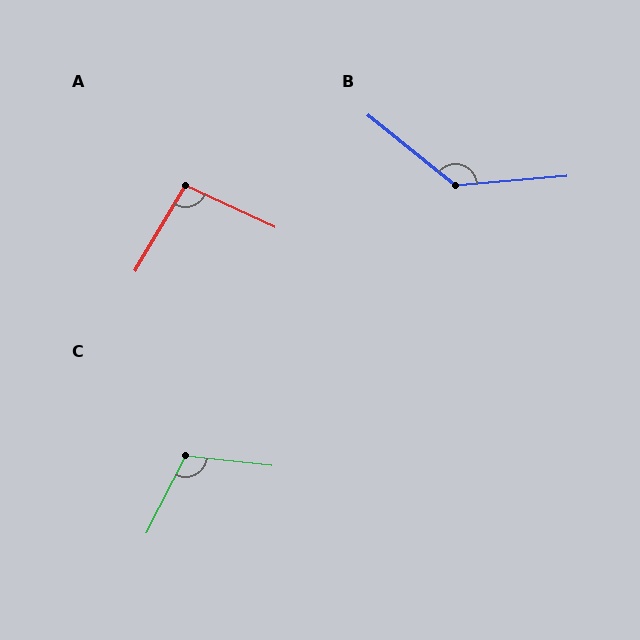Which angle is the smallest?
A, at approximately 96 degrees.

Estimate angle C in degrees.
Approximately 110 degrees.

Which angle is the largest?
B, at approximately 137 degrees.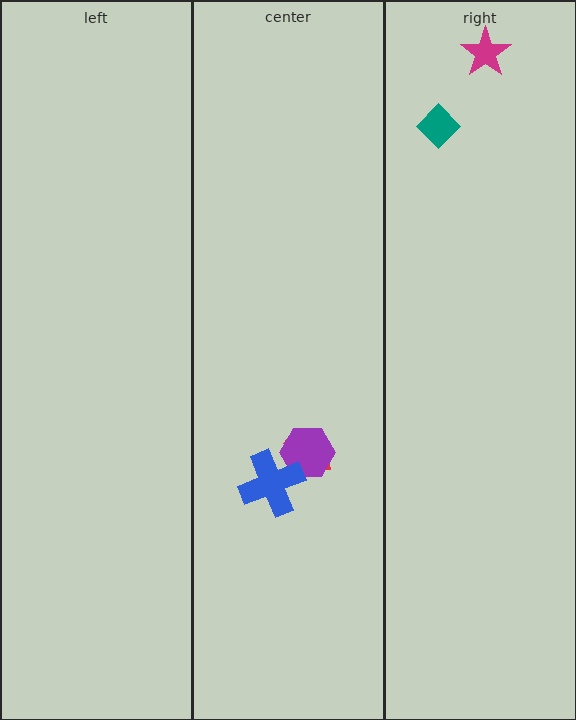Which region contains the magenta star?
The right region.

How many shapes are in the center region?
3.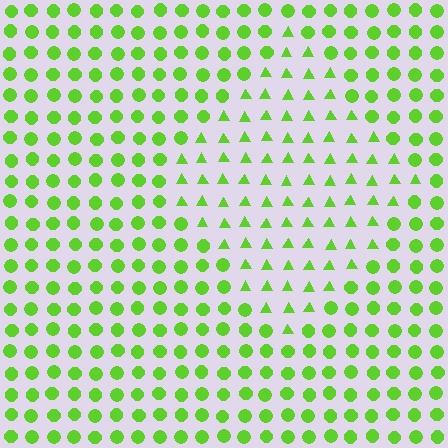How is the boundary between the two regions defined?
The boundary is defined by a change in element shape: triangles inside vs. circles outside. All elements share the same color and spacing.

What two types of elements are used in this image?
The image uses triangles inside the diamond region and circles outside it.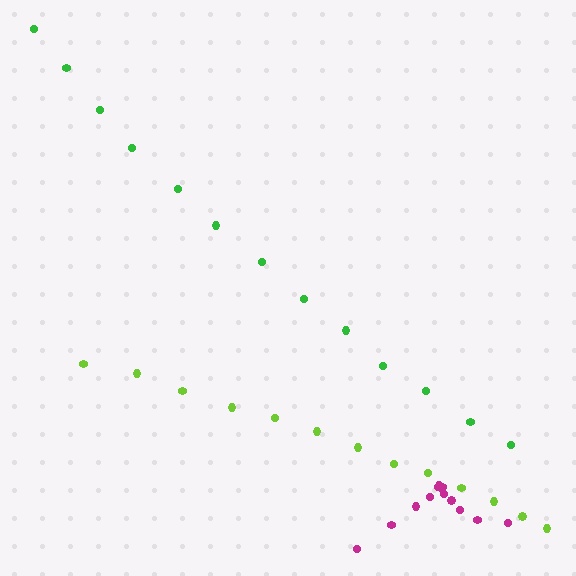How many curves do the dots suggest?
There are 3 distinct paths.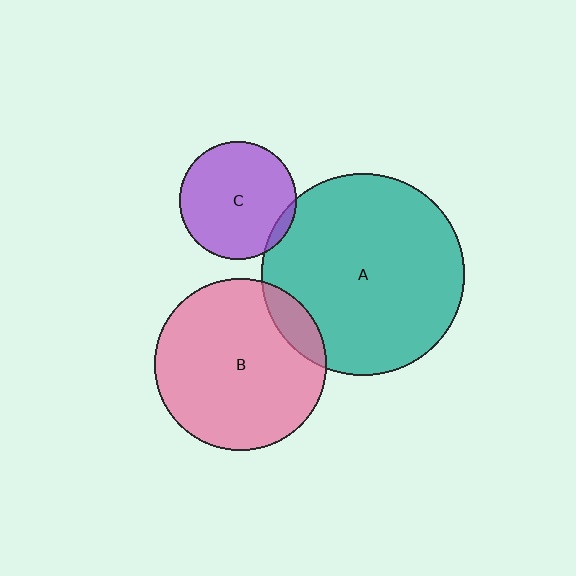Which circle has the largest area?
Circle A (teal).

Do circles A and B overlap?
Yes.